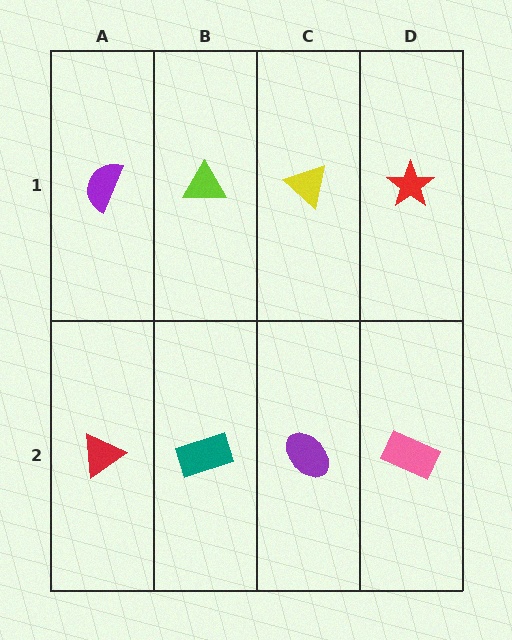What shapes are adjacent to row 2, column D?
A red star (row 1, column D), a purple ellipse (row 2, column C).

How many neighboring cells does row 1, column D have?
2.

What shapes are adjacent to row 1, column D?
A pink rectangle (row 2, column D), a yellow triangle (row 1, column C).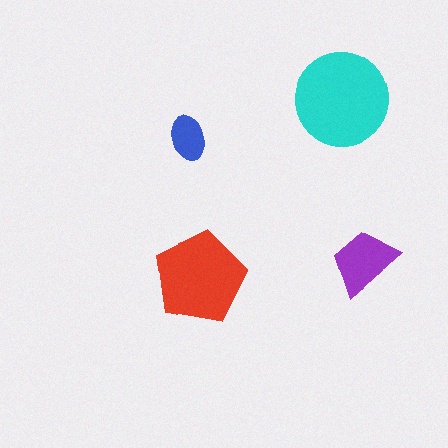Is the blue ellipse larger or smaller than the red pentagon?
Smaller.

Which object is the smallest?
The blue ellipse.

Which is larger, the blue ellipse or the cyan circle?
The cyan circle.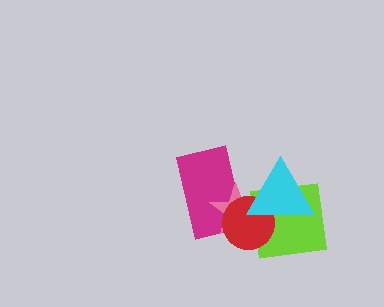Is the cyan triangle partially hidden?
No, no other shape covers it.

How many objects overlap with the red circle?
4 objects overlap with the red circle.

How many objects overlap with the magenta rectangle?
3 objects overlap with the magenta rectangle.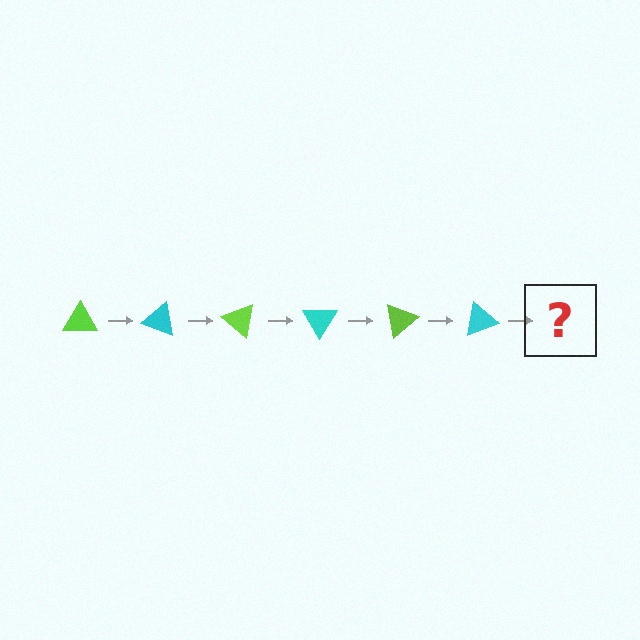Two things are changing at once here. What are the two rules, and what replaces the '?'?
The two rules are that it rotates 20 degrees each step and the color cycles through lime and cyan. The '?' should be a lime triangle, rotated 120 degrees from the start.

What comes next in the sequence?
The next element should be a lime triangle, rotated 120 degrees from the start.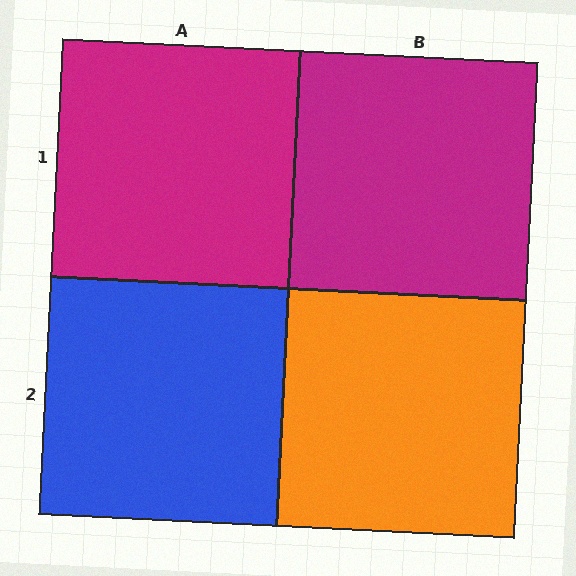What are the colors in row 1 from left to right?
Magenta, magenta.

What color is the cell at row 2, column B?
Orange.